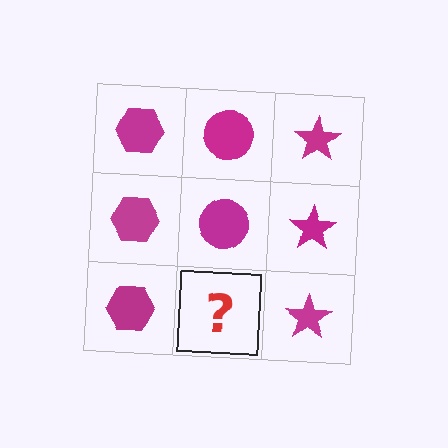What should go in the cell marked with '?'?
The missing cell should contain a magenta circle.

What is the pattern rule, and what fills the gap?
The rule is that each column has a consistent shape. The gap should be filled with a magenta circle.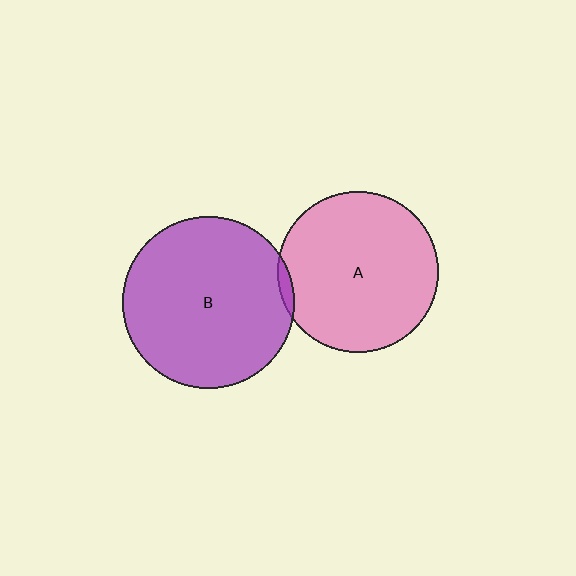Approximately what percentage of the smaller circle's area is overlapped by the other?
Approximately 5%.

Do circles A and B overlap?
Yes.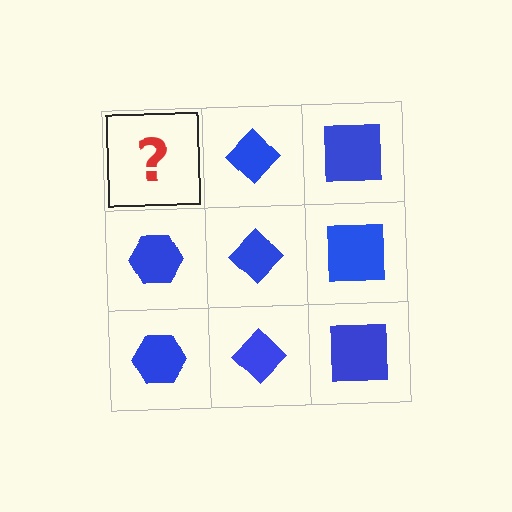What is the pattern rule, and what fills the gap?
The rule is that each column has a consistent shape. The gap should be filled with a blue hexagon.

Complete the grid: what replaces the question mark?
The question mark should be replaced with a blue hexagon.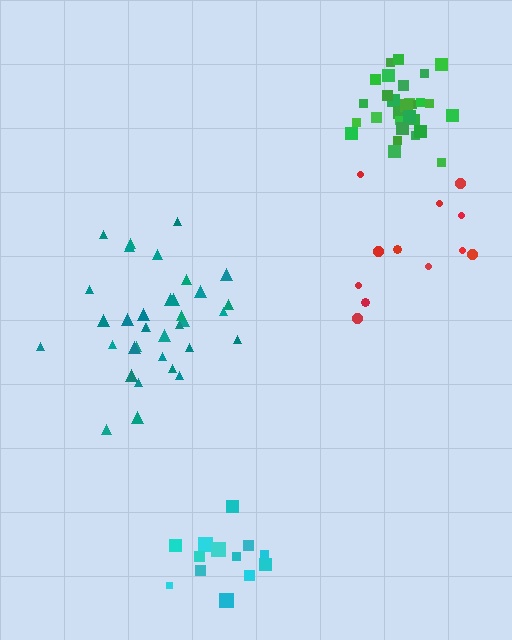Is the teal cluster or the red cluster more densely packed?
Teal.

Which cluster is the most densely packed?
Green.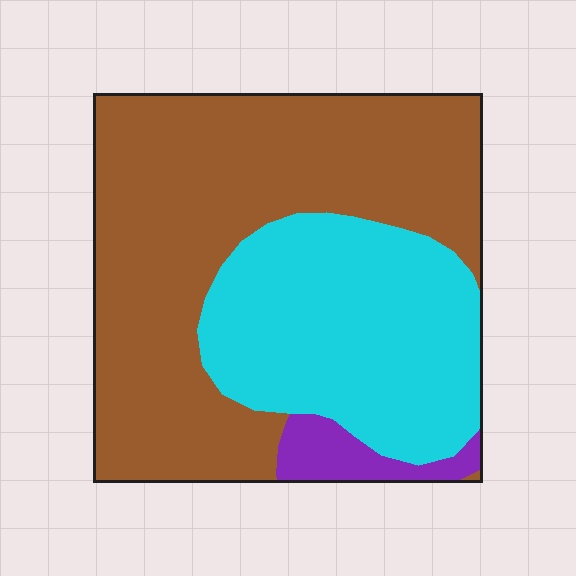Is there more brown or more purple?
Brown.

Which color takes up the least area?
Purple, at roughly 5%.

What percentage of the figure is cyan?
Cyan takes up between a quarter and a half of the figure.